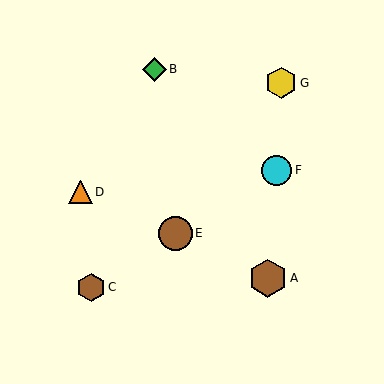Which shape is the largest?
The brown hexagon (labeled A) is the largest.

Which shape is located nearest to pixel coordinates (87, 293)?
The brown hexagon (labeled C) at (91, 288) is nearest to that location.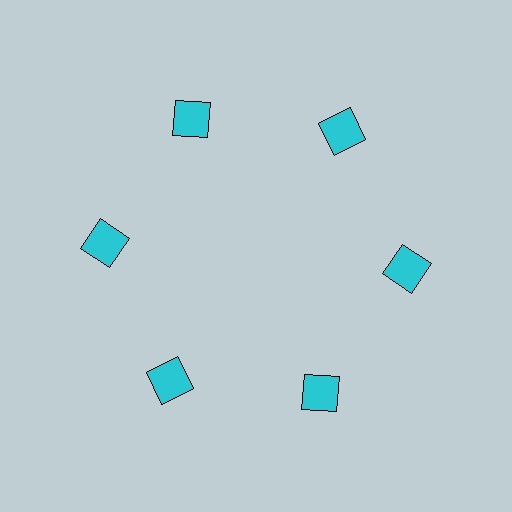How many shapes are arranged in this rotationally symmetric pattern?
There are 6 shapes, arranged in 6 groups of 1.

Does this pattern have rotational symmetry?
Yes, this pattern has 6-fold rotational symmetry. It looks the same after rotating 60 degrees around the center.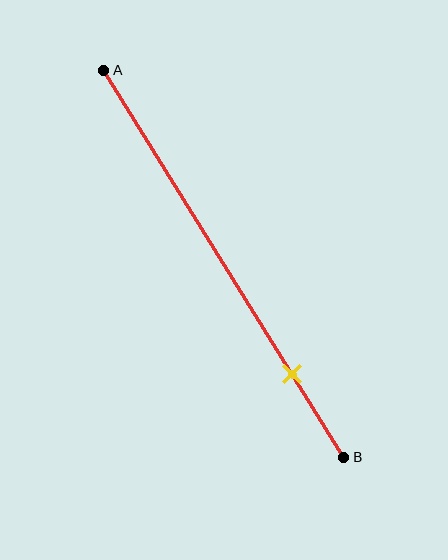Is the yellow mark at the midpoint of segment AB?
No, the mark is at about 80% from A, not at the 50% midpoint.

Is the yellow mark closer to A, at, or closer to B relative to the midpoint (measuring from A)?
The yellow mark is closer to point B than the midpoint of segment AB.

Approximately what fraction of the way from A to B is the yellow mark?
The yellow mark is approximately 80% of the way from A to B.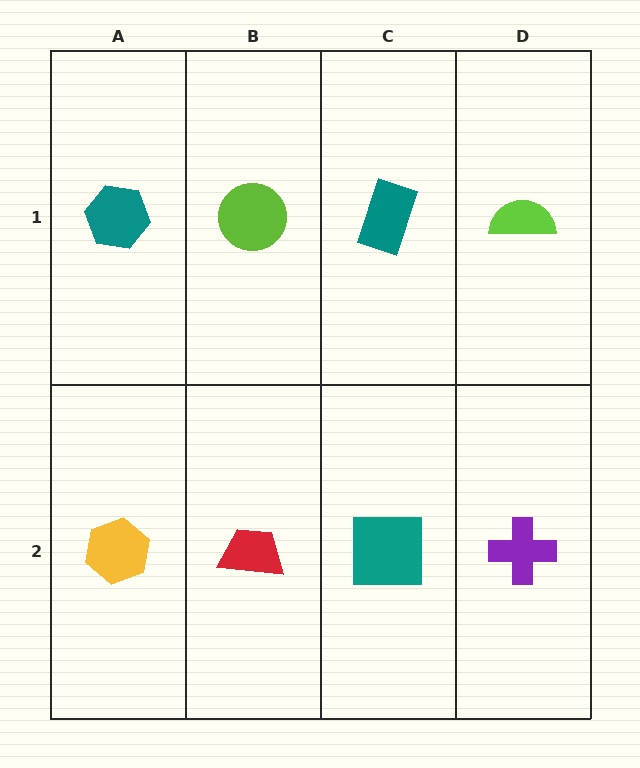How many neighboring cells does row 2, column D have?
2.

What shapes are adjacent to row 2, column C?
A teal rectangle (row 1, column C), a red trapezoid (row 2, column B), a purple cross (row 2, column D).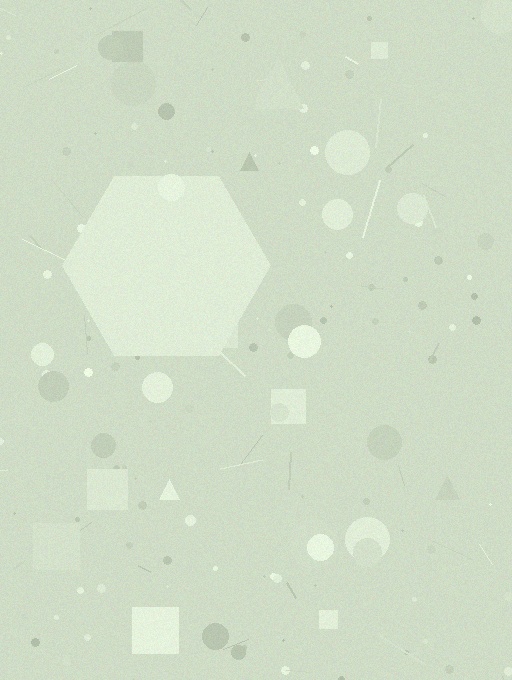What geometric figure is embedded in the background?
A hexagon is embedded in the background.